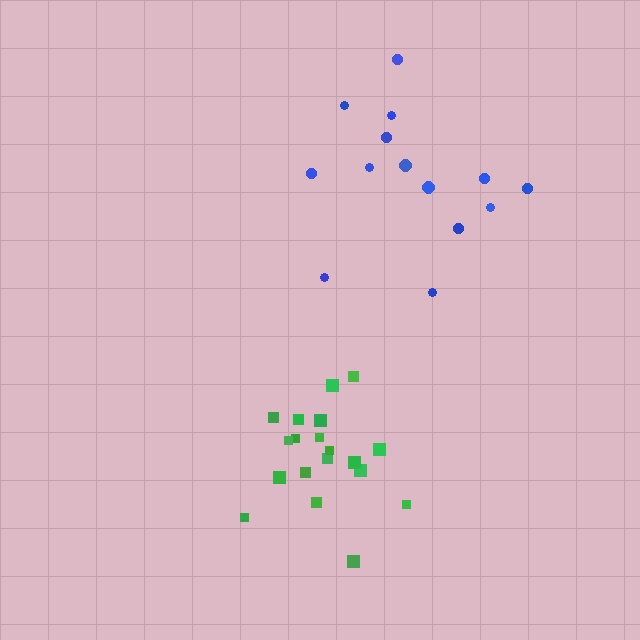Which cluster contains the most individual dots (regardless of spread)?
Green (19).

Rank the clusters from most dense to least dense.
green, blue.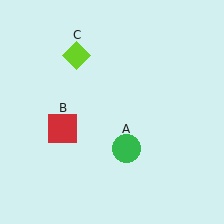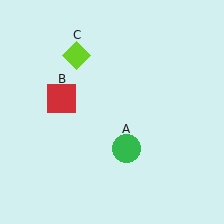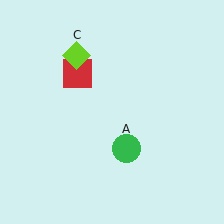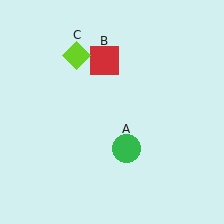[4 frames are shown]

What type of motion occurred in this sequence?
The red square (object B) rotated clockwise around the center of the scene.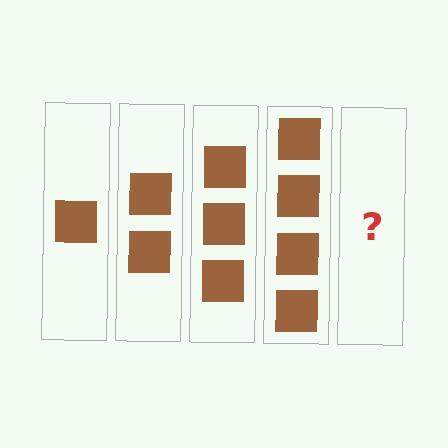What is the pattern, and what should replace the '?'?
The pattern is that each step adds one more square. The '?' should be 5 squares.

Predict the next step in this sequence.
The next step is 5 squares.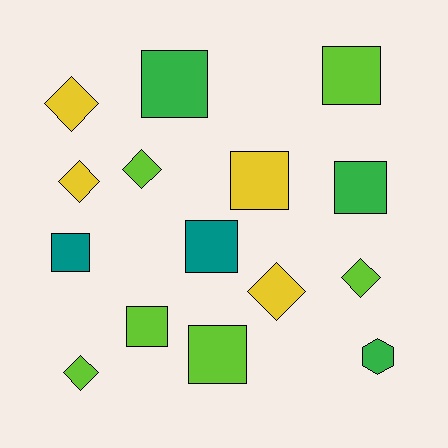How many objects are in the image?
There are 15 objects.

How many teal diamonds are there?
There are no teal diamonds.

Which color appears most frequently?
Lime, with 6 objects.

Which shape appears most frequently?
Square, with 8 objects.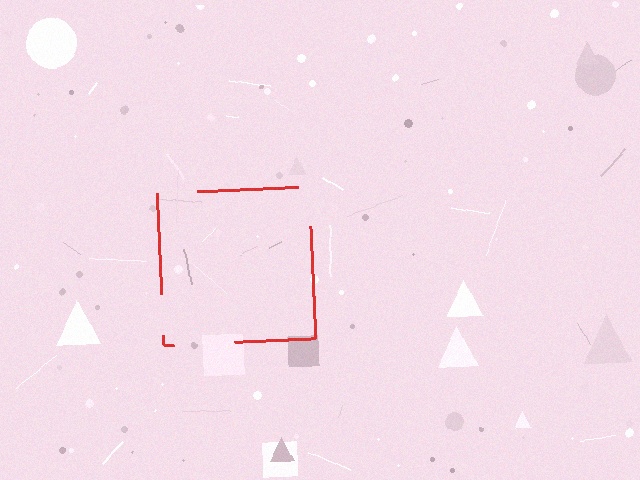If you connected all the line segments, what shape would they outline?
They would outline a square.